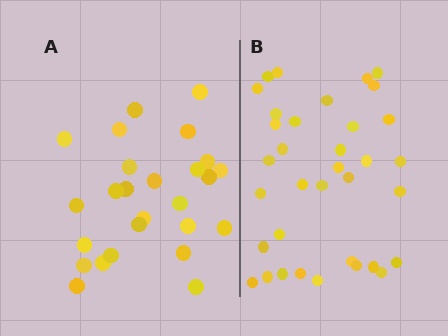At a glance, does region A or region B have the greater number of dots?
Region B (the right region) has more dots.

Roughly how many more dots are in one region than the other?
Region B has roughly 8 or so more dots than region A.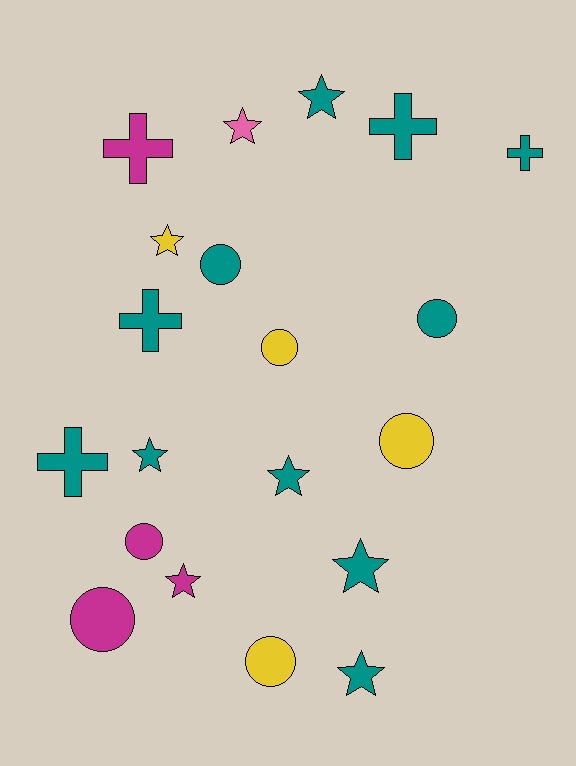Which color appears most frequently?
Teal, with 11 objects.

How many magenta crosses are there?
There is 1 magenta cross.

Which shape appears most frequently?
Star, with 8 objects.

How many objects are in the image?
There are 20 objects.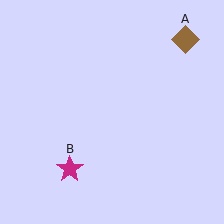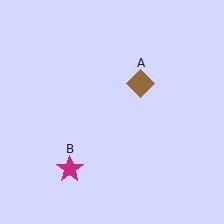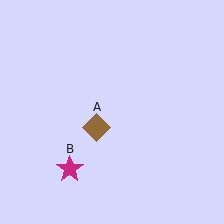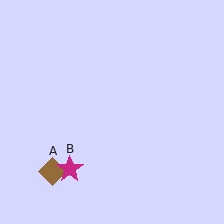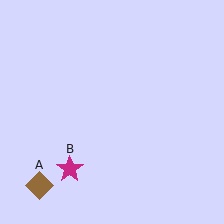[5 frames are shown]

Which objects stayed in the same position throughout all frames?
Magenta star (object B) remained stationary.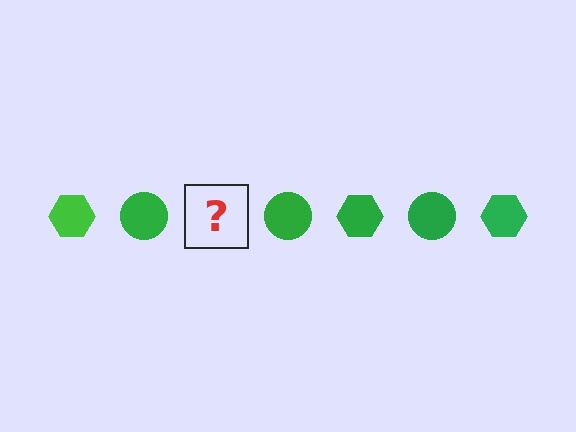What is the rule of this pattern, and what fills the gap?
The rule is that the pattern cycles through hexagon, circle shapes in green. The gap should be filled with a green hexagon.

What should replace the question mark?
The question mark should be replaced with a green hexagon.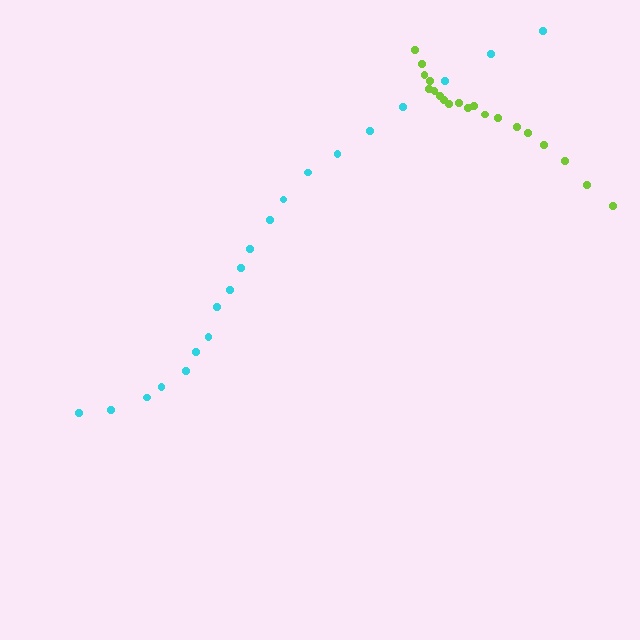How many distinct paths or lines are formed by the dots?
There are 2 distinct paths.